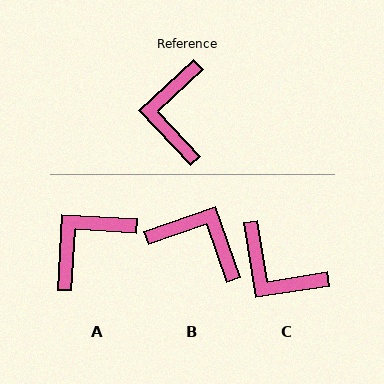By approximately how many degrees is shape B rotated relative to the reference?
Approximately 114 degrees clockwise.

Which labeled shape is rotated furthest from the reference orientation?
B, about 114 degrees away.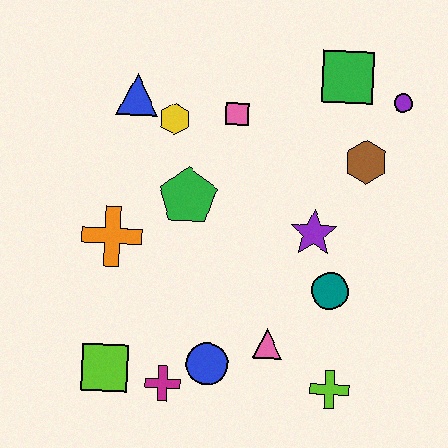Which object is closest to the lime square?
The magenta cross is closest to the lime square.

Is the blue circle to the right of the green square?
No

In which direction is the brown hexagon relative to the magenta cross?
The brown hexagon is above the magenta cross.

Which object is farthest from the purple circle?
The lime square is farthest from the purple circle.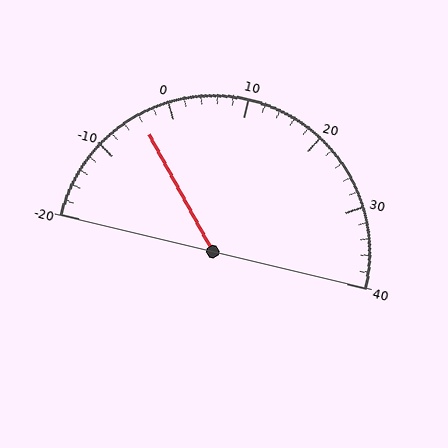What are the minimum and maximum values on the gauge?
The gauge ranges from -20 to 40.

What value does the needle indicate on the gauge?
The needle indicates approximately -4.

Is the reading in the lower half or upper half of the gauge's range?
The reading is in the lower half of the range (-20 to 40).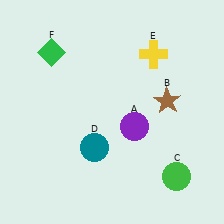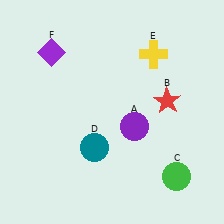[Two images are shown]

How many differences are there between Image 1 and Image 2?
There are 2 differences between the two images.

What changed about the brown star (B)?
In Image 1, B is brown. In Image 2, it changed to red.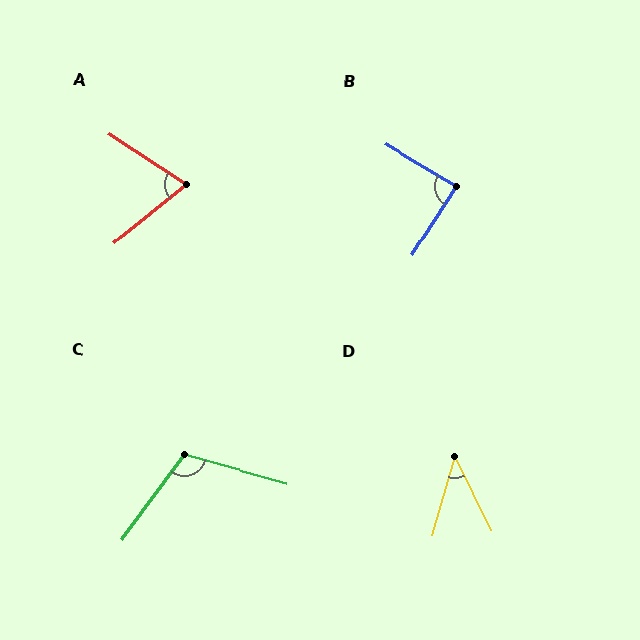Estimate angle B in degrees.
Approximately 88 degrees.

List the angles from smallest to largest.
D (42°), A (72°), B (88°), C (111°).